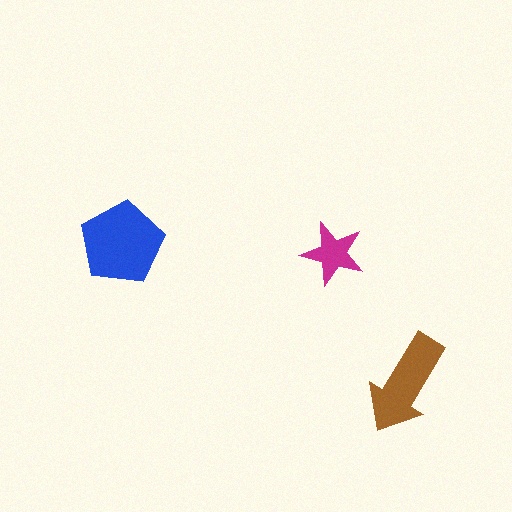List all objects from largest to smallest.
The blue pentagon, the brown arrow, the magenta star.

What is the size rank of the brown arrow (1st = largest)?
2nd.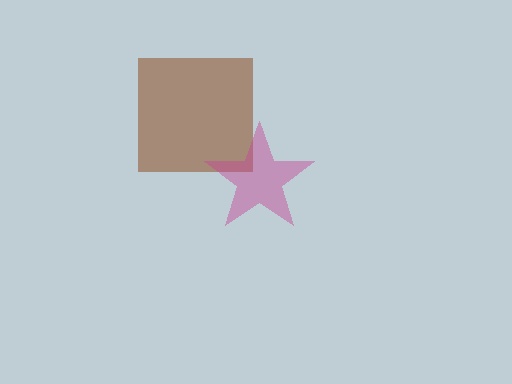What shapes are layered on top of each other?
The layered shapes are: a brown square, a magenta star.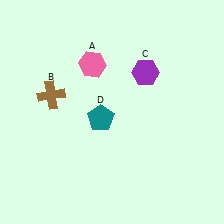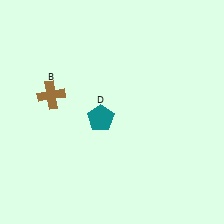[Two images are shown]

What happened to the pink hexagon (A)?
The pink hexagon (A) was removed in Image 2. It was in the top-left area of Image 1.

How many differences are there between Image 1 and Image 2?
There are 2 differences between the two images.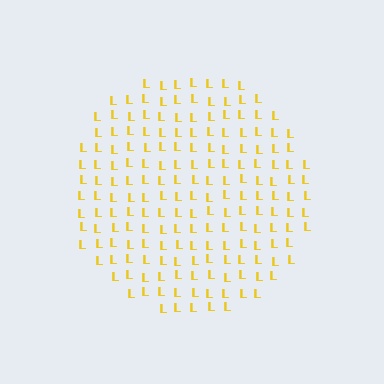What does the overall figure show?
The overall figure shows a circle.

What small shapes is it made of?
It is made of small letter L's.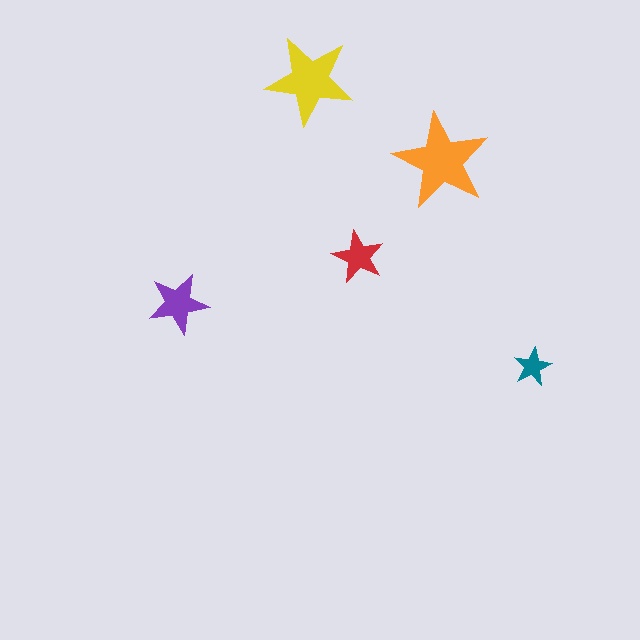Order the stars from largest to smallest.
the orange one, the yellow one, the purple one, the red one, the teal one.